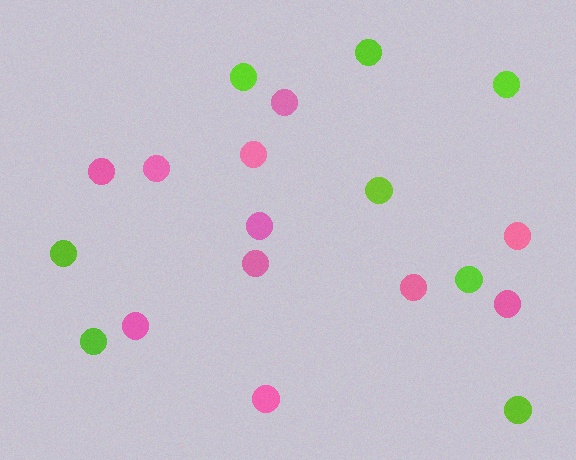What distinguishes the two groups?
There are 2 groups: one group of pink circles (11) and one group of lime circles (8).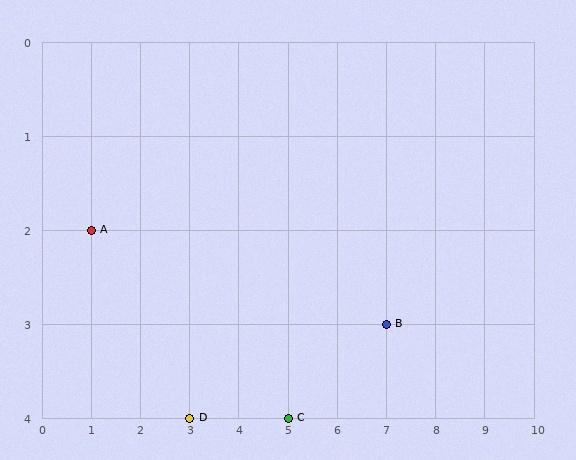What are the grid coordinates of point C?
Point C is at grid coordinates (5, 4).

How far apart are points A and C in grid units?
Points A and C are 4 columns and 2 rows apart (about 4.5 grid units diagonally).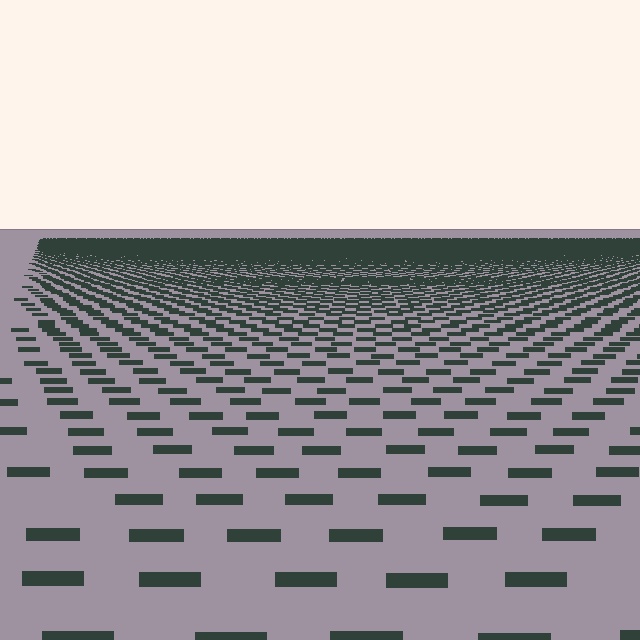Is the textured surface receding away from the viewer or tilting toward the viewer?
The surface is receding away from the viewer. Texture elements get smaller and denser toward the top.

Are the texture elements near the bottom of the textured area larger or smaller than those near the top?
Larger. Near the bottom, elements are closer to the viewer and appear at a bigger on-screen size.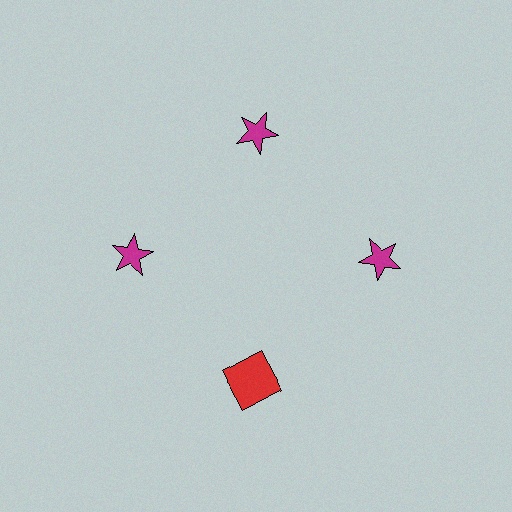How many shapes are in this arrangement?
There are 4 shapes arranged in a ring pattern.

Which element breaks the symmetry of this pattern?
The red square at roughly the 6 o'clock position breaks the symmetry. All other shapes are magenta stars.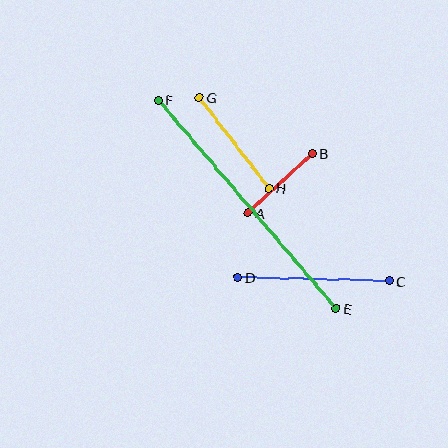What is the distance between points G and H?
The distance is approximately 114 pixels.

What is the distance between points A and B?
The distance is approximately 87 pixels.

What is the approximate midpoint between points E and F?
The midpoint is at approximately (247, 205) pixels.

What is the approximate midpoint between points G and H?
The midpoint is at approximately (234, 143) pixels.